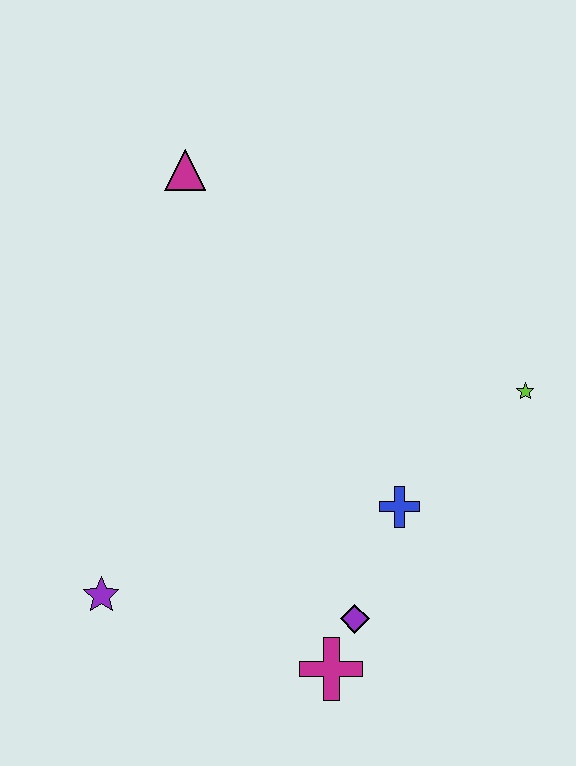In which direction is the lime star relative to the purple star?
The lime star is to the right of the purple star.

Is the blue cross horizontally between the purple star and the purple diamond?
No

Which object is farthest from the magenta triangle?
The magenta cross is farthest from the magenta triangle.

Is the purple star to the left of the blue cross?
Yes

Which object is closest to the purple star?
The magenta cross is closest to the purple star.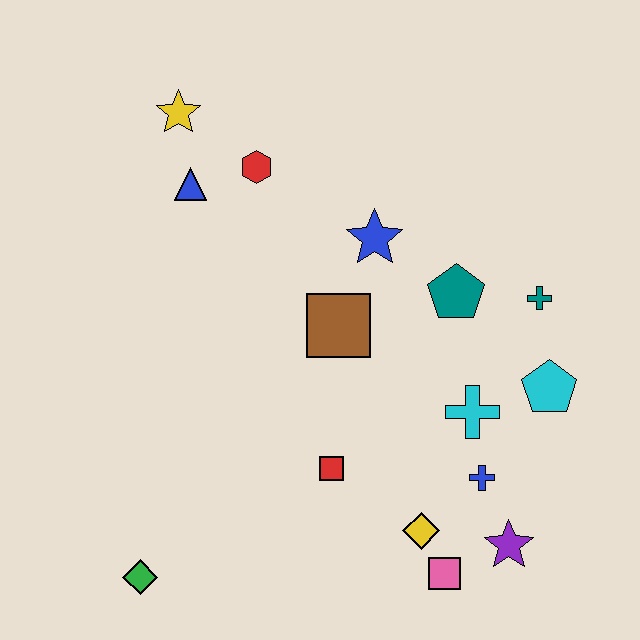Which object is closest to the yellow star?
The blue triangle is closest to the yellow star.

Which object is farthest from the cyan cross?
The yellow star is farthest from the cyan cross.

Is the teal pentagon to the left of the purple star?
Yes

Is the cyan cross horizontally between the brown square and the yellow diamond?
No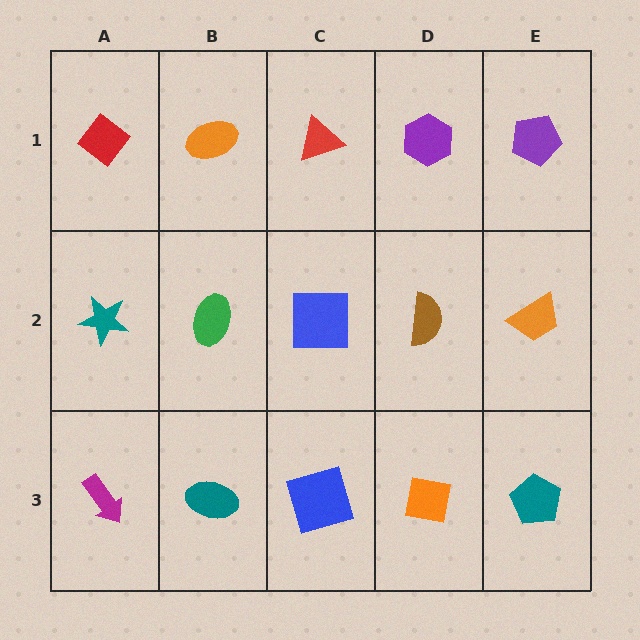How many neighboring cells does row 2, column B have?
4.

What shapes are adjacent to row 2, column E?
A purple pentagon (row 1, column E), a teal pentagon (row 3, column E), a brown semicircle (row 2, column D).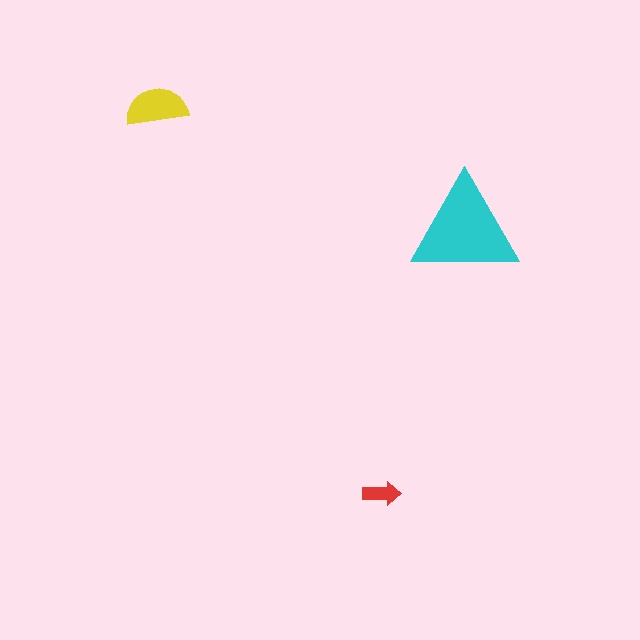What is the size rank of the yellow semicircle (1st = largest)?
2nd.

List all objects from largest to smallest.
The cyan triangle, the yellow semicircle, the red arrow.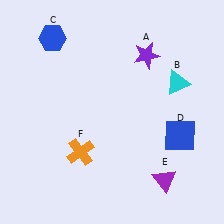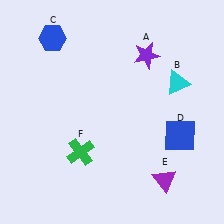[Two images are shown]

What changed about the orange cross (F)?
In Image 1, F is orange. In Image 2, it changed to green.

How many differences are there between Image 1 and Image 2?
There is 1 difference between the two images.